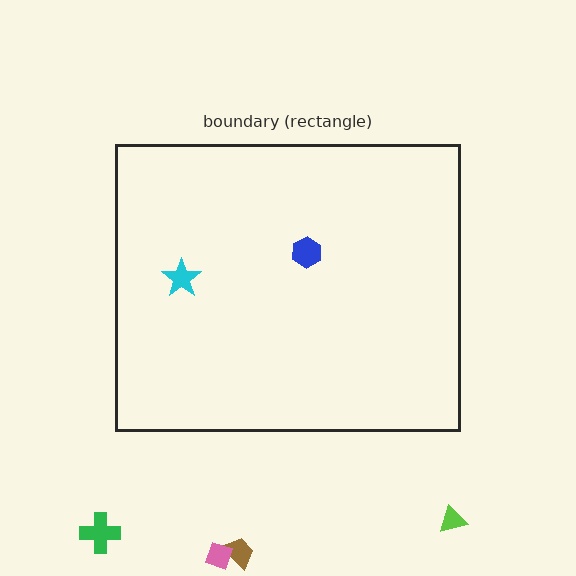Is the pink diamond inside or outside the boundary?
Outside.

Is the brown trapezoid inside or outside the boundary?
Outside.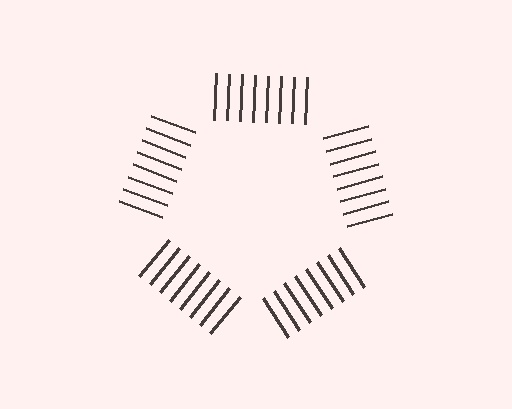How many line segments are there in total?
40 — 8 along each of the 5 edges.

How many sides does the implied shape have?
5 sides — the line-ends trace a pentagon.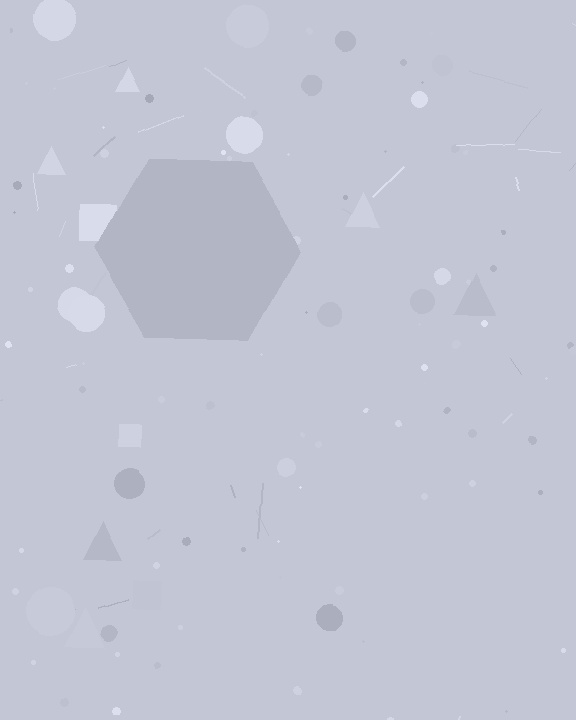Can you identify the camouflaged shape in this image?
The camouflaged shape is a hexagon.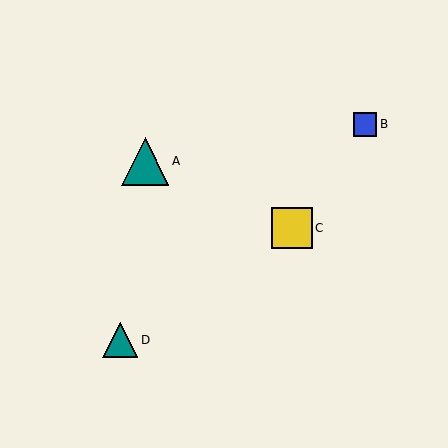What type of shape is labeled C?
Shape C is a yellow square.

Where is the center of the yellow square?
The center of the yellow square is at (292, 228).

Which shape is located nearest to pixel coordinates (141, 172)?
The teal triangle (labeled A) at (145, 161) is nearest to that location.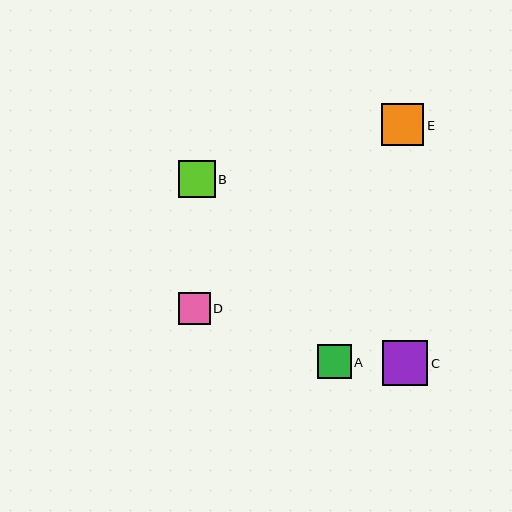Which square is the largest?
Square C is the largest with a size of approximately 46 pixels.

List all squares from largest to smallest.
From largest to smallest: C, E, B, A, D.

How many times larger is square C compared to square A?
Square C is approximately 1.3 times the size of square A.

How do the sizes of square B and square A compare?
Square B and square A are approximately the same size.